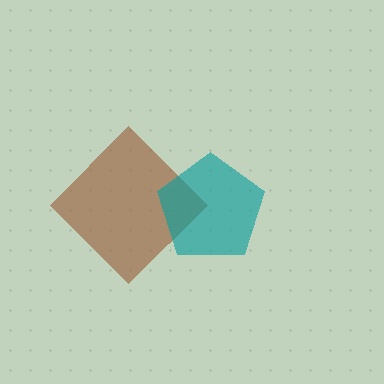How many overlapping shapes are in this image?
There are 2 overlapping shapes in the image.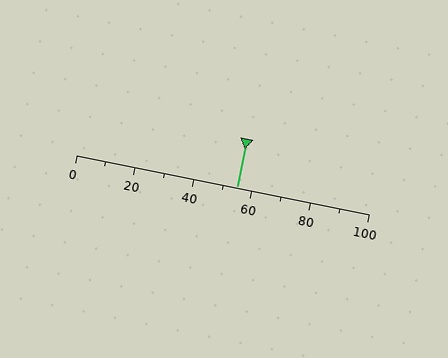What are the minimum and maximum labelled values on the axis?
The axis runs from 0 to 100.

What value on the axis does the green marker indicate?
The marker indicates approximately 55.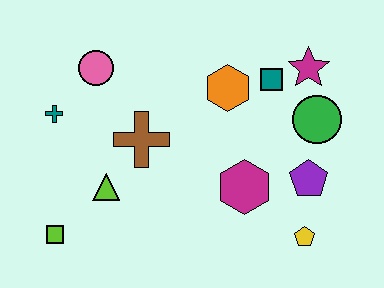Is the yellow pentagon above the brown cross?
No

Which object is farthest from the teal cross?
The yellow pentagon is farthest from the teal cross.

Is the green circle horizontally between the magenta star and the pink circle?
No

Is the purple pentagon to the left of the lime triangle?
No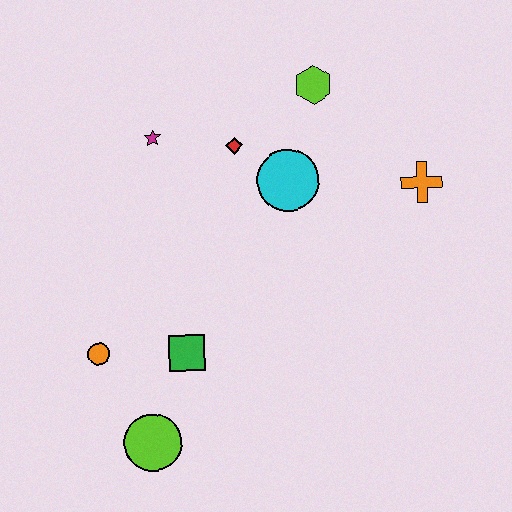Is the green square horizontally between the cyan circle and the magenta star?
Yes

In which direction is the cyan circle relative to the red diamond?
The cyan circle is to the right of the red diamond.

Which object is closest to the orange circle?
The green square is closest to the orange circle.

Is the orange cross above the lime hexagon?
No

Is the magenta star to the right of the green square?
No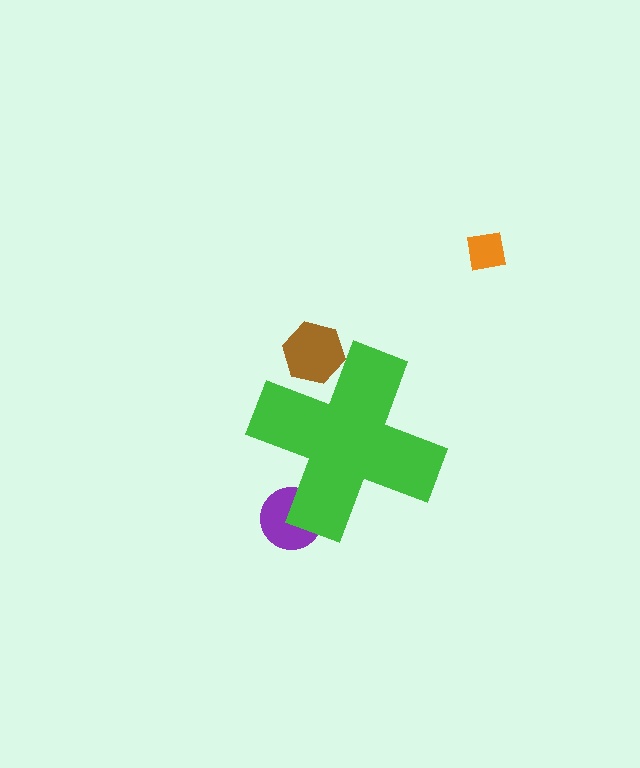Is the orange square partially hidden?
No, the orange square is fully visible.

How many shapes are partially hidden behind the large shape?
2 shapes are partially hidden.